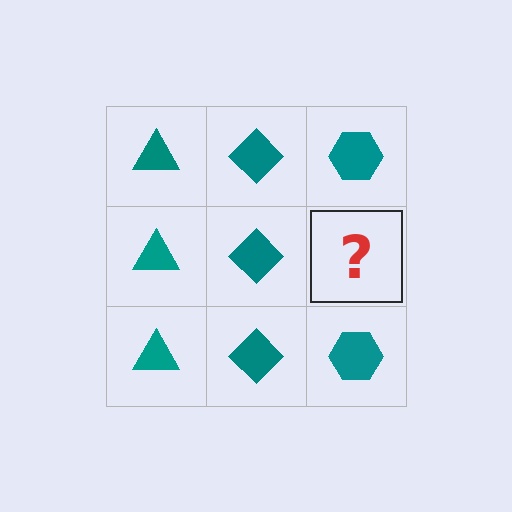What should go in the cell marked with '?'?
The missing cell should contain a teal hexagon.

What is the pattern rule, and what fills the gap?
The rule is that each column has a consistent shape. The gap should be filled with a teal hexagon.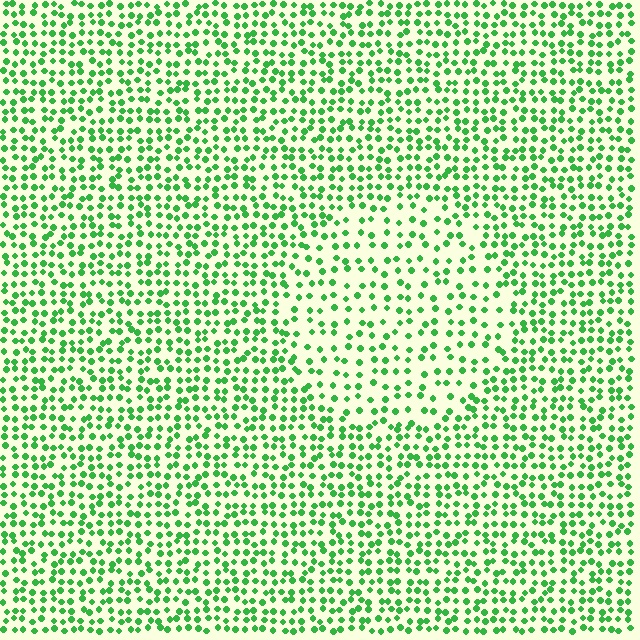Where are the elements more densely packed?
The elements are more densely packed outside the circle boundary.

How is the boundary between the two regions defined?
The boundary is defined by a change in element density (approximately 1.7x ratio). All elements are the same color, size, and shape.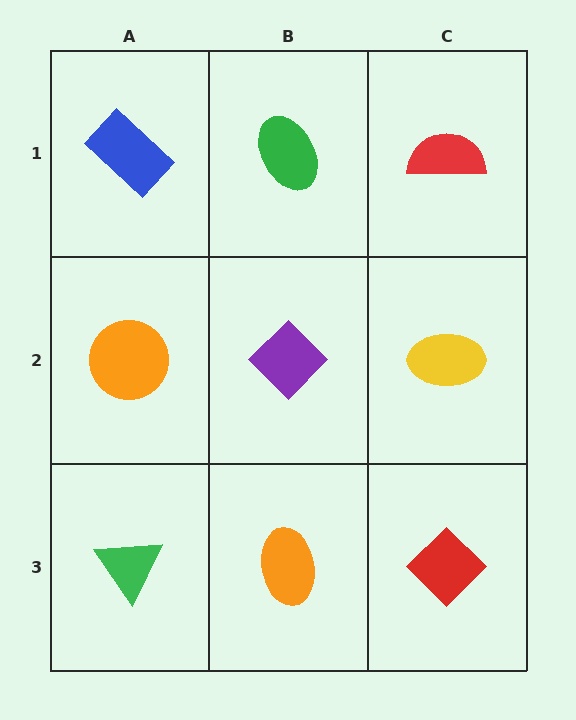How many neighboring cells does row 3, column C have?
2.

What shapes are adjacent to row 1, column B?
A purple diamond (row 2, column B), a blue rectangle (row 1, column A), a red semicircle (row 1, column C).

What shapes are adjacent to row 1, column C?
A yellow ellipse (row 2, column C), a green ellipse (row 1, column B).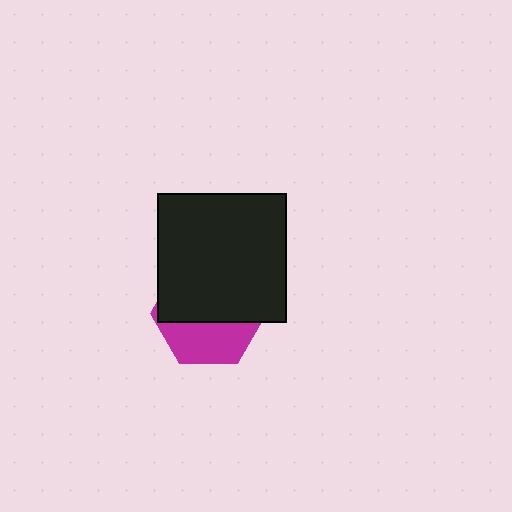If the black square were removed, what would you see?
You would see the complete magenta hexagon.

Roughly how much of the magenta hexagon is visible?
A small part of it is visible (roughly 38%).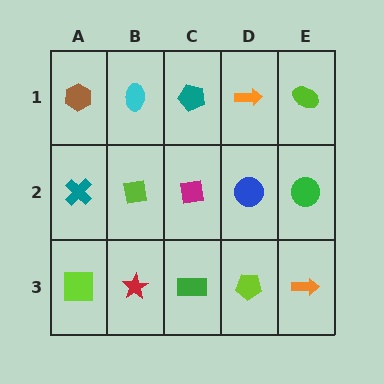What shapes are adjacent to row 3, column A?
A teal cross (row 2, column A), a red star (row 3, column B).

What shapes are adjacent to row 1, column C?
A magenta square (row 2, column C), a cyan ellipse (row 1, column B), an orange arrow (row 1, column D).